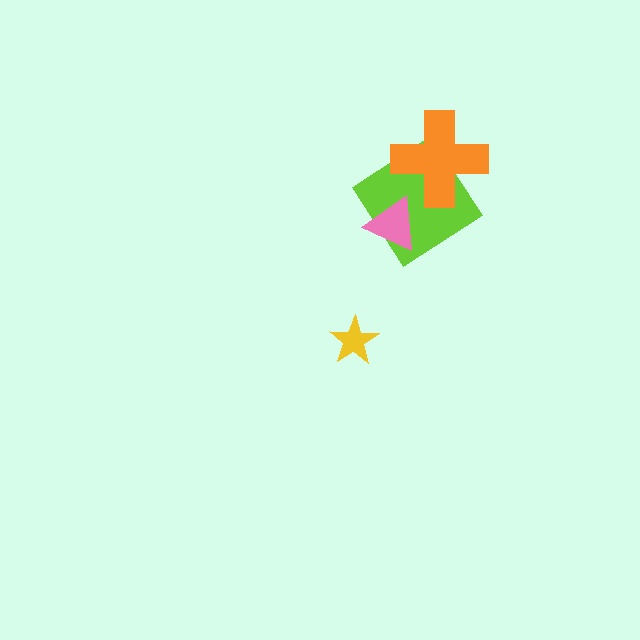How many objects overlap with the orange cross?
1 object overlaps with the orange cross.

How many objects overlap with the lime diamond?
2 objects overlap with the lime diamond.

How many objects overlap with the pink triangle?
1 object overlaps with the pink triangle.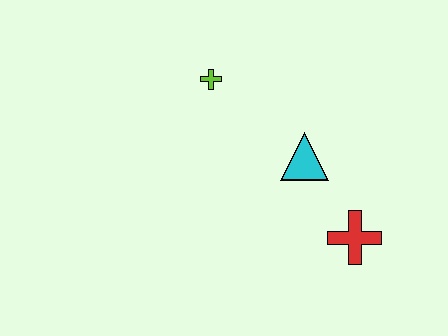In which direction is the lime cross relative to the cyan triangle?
The lime cross is to the left of the cyan triangle.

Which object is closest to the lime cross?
The cyan triangle is closest to the lime cross.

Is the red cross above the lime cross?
No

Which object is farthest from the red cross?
The lime cross is farthest from the red cross.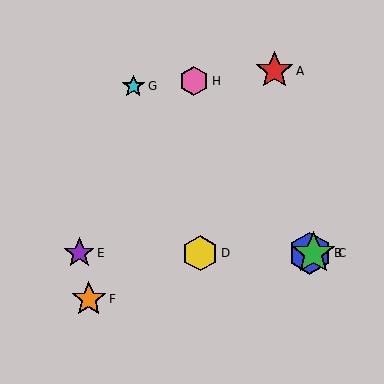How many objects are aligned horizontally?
4 objects (B, C, D, E) are aligned horizontally.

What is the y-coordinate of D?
Object D is at y≈253.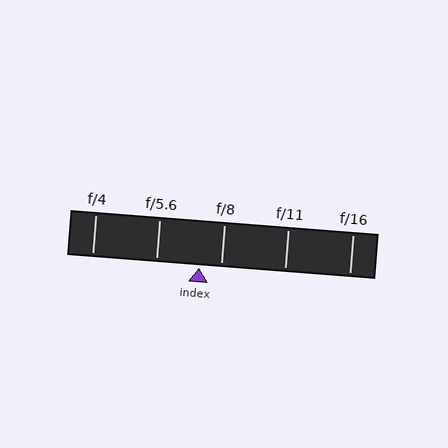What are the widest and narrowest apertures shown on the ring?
The widest aperture shown is f/4 and the narrowest is f/16.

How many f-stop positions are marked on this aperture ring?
There are 5 f-stop positions marked.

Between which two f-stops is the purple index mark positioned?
The index mark is between f/5.6 and f/8.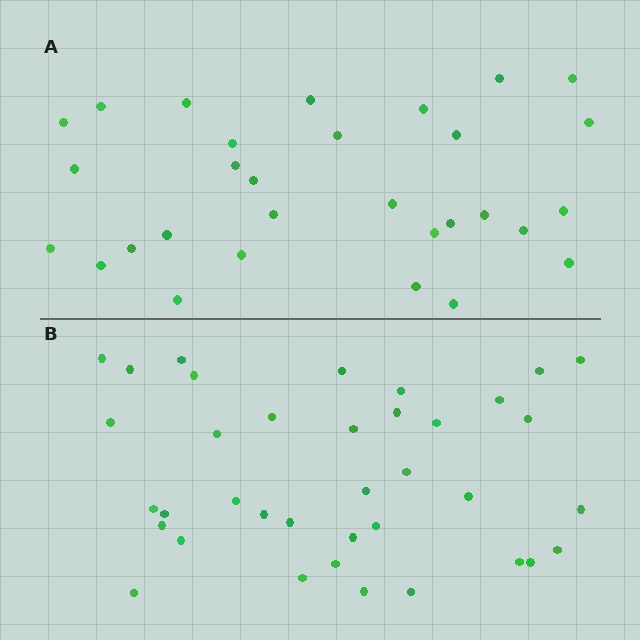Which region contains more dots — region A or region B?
Region B (the bottom region) has more dots.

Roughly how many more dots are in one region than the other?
Region B has roughly 8 or so more dots than region A.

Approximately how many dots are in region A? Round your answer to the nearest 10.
About 30 dots.